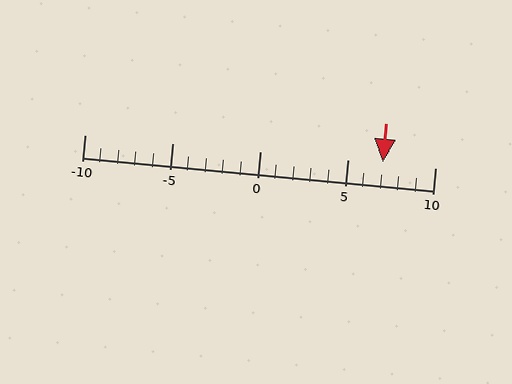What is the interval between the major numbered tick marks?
The major tick marks are spaced 5 units apart.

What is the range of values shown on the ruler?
The ruler shows values from -10 to 10.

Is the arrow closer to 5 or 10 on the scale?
The arrow is closer to 5.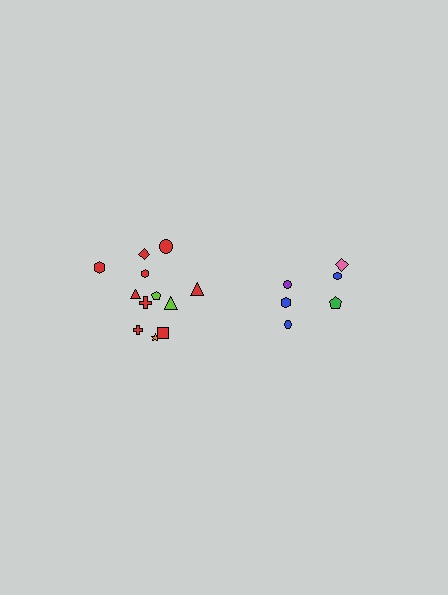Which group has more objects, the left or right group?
The left group.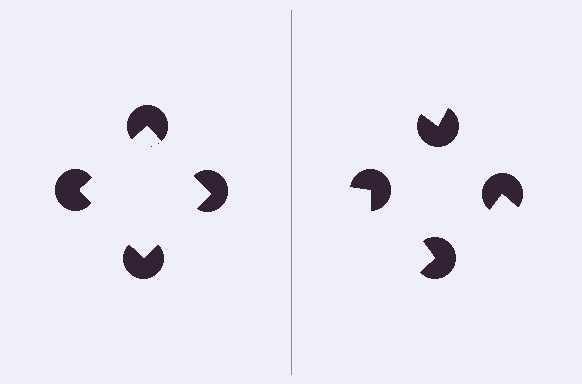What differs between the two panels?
The pac-man discs are positioned identically on both sides; only the wedge orientations differ. On the left they align to a square; on the right they are misaligned.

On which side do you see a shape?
An illusory square appears on the left side. On the right side the wedge cuts are rotated, so no coherent shape forms.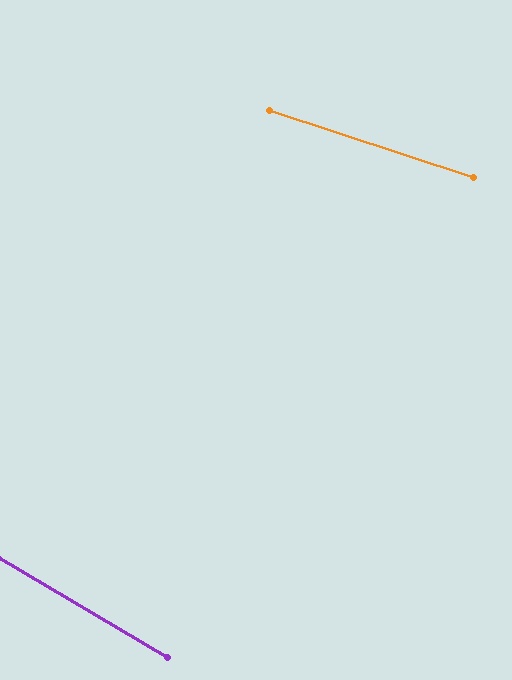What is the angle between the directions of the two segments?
Approximately 12 degrees.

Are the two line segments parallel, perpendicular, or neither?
Neither parallel nor perpendicular — they differ by about 12°.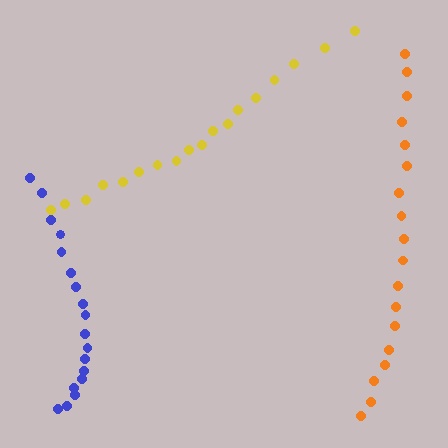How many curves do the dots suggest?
There are 3 distinct paths.